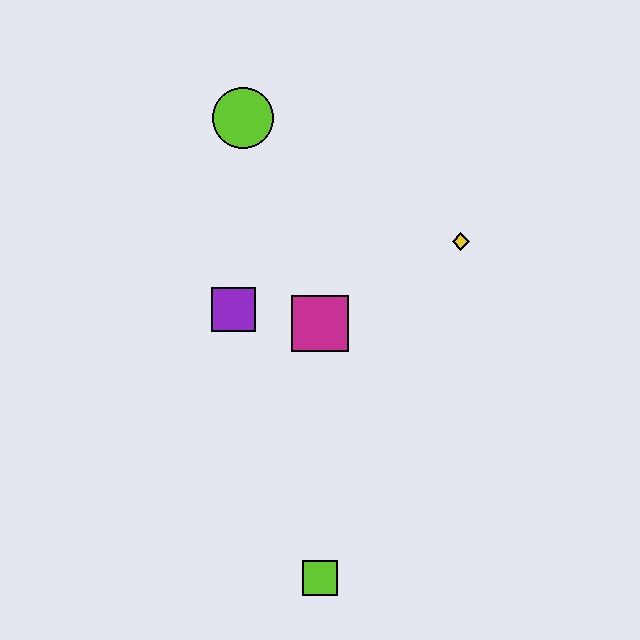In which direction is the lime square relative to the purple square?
The lime square is below the purple square.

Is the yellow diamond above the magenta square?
Yes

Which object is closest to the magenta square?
The purple square is closest to the magenta square.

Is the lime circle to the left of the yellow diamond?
Yes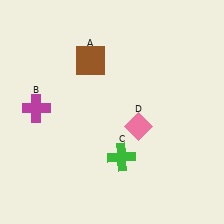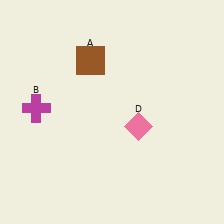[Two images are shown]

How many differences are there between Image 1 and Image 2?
There is 1 difference between the two images.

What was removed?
The green cross (C) was removed in Image 2.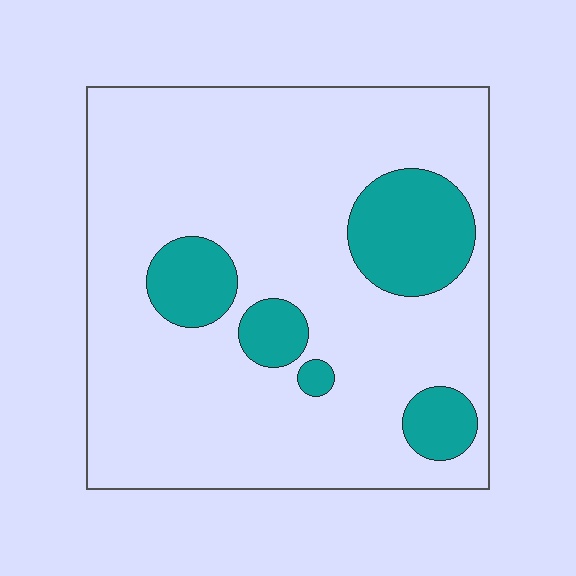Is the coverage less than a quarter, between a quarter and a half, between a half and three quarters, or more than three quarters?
Less than a quarter.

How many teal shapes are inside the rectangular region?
5.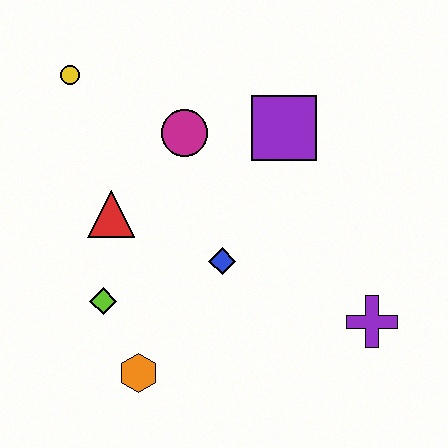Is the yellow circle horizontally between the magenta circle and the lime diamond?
No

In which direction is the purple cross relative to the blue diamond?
The purple cross is to the right of the blue diamond.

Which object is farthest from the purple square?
The orange hexagon is farthest from the purple square.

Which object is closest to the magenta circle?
The purple square is closest to the magenta circle.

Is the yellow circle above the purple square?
Yes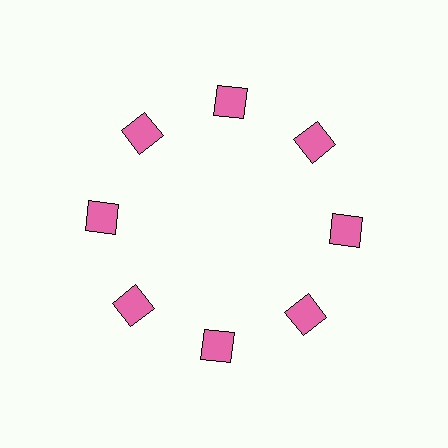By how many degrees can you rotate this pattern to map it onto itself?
The pattern maps onto itself every 45 degrees of rotation.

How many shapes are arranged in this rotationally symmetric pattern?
There are 8 shapes, arranged in 8 groups of 1.